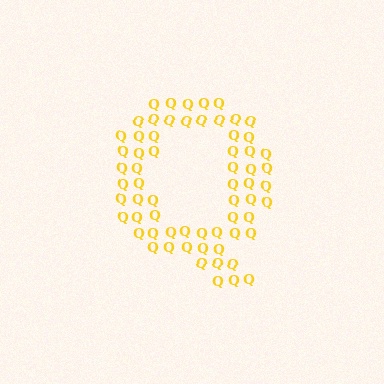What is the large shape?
The large shape is the letter Q.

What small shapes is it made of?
It is made of small letter Q's.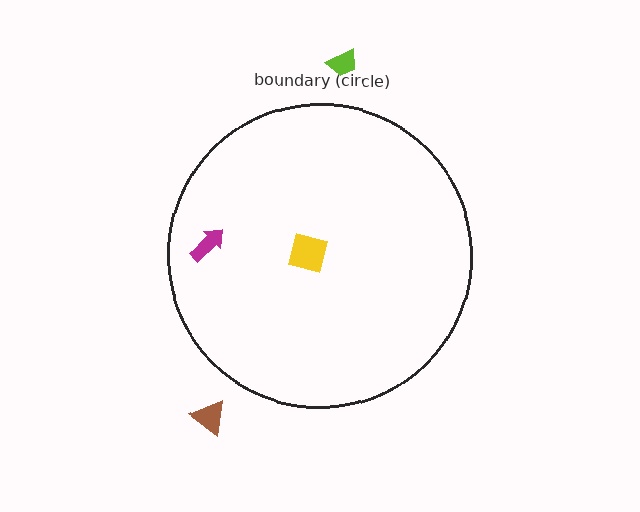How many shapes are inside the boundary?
2 inside, 2 outside.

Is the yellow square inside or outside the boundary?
Inside.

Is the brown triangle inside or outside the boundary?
Outside.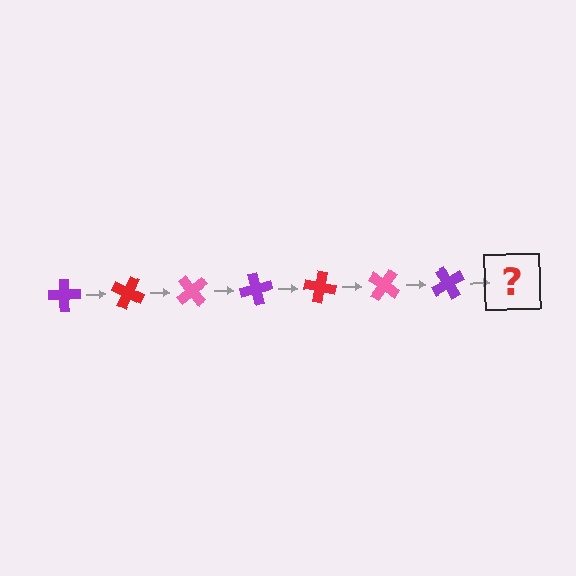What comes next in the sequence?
The next element should be a red cross, rotated 175 degrees from the start.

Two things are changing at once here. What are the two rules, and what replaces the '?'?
The two rules are that it rotates 25 degrees each step and the color cycles through purple, red, and pink. The '?' should be a red cross, rotated 175 degrees from the start.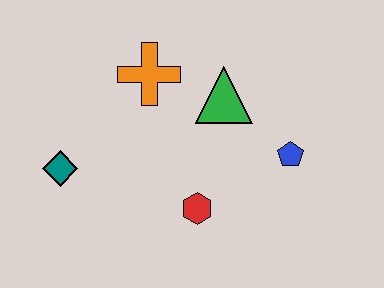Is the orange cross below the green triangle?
No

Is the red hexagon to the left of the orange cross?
No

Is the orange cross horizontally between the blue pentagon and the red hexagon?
No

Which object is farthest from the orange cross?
The blue pentagon is farthest from the orange cross.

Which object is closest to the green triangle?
The orange cross is closest to the green triangle.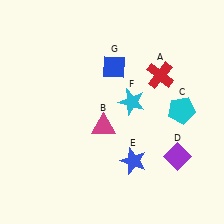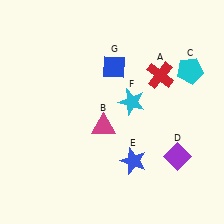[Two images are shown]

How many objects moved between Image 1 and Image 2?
1 object moved between the two images.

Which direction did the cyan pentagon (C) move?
The cyan pentagon (C) moved up.